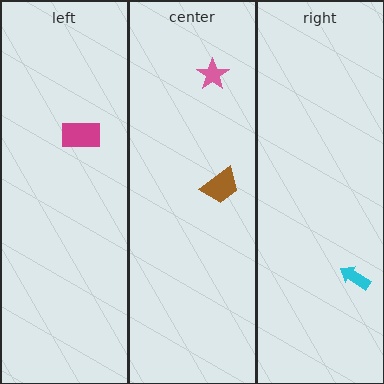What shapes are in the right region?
The cyan arrow.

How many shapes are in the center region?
2.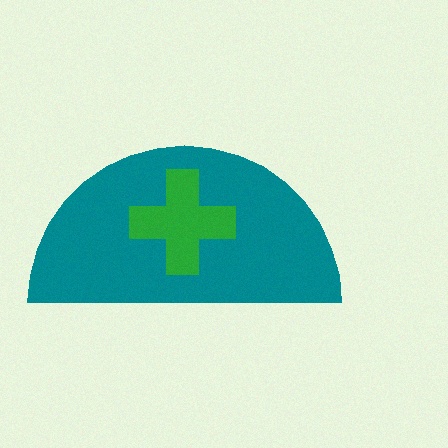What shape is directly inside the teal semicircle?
The green cross.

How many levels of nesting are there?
2.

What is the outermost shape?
The teal semicircle.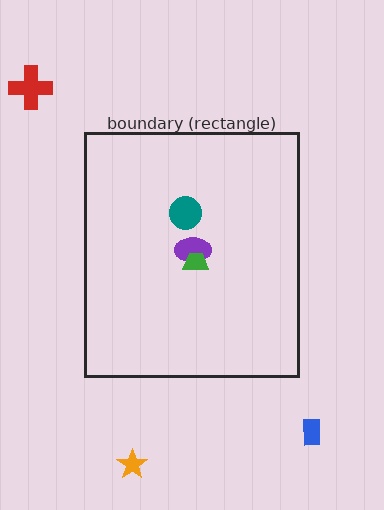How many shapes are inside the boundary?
3 inside, 3 outside.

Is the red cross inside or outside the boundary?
Outside.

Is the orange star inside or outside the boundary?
Outside.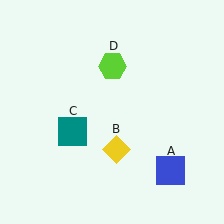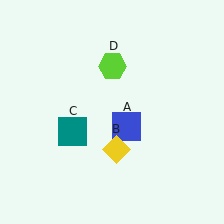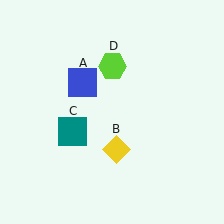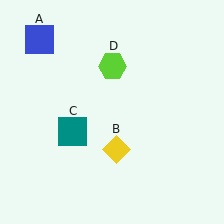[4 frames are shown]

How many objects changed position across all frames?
1 object changed position: blue square (object A).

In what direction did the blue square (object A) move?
The blue square (object A) moved up and to the left.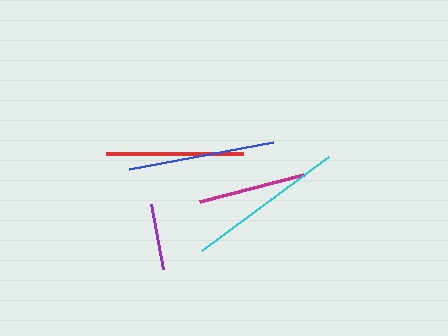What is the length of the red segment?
The red segment is approximately 137 pixels long.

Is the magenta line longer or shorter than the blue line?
The blue line is longer than the magenta line.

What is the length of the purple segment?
The purple segment is approximately 66 pixels long.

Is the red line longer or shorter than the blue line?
The blue line is longer than the red line.